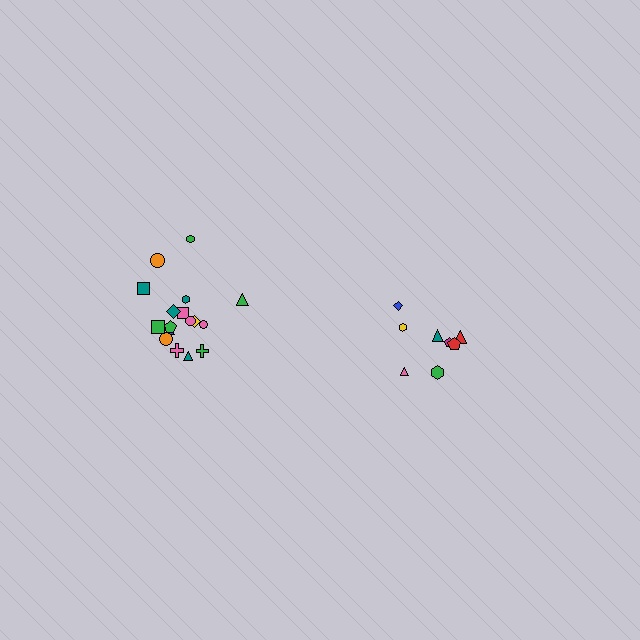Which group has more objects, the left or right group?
The left group.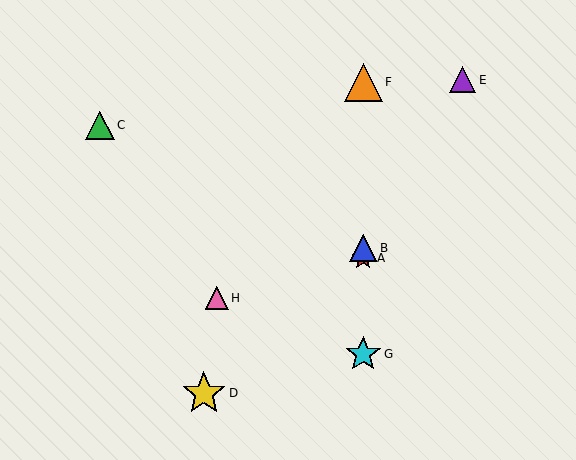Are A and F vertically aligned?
Yes, both are at x≈363.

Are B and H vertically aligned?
No, B is at x≈363 and H is at x≈217.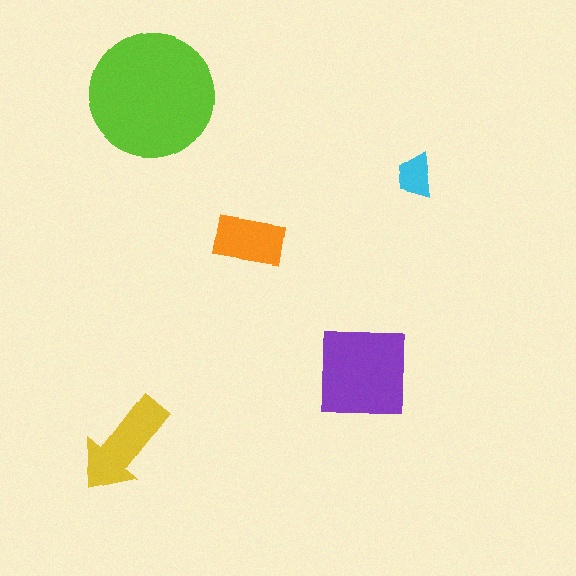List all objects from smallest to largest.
The cyan trapezoid, the orange rectangle, the yellow arrow, the purple square, the lime circle.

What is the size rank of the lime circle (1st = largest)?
1st.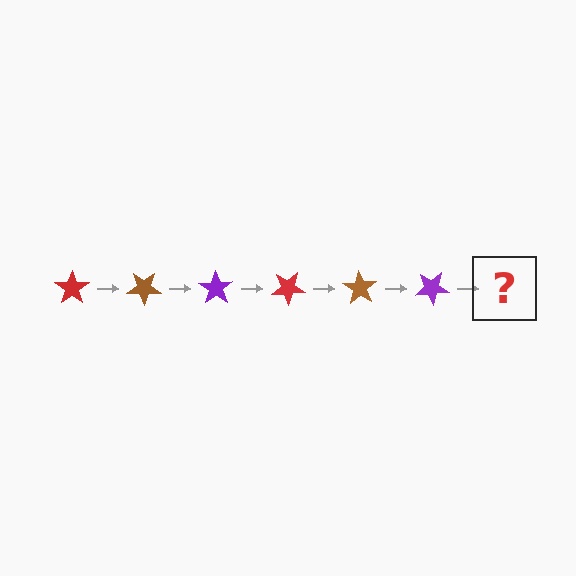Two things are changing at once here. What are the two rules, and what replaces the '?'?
The two rules are that it rotates 35 degrees each step and the color cycles through red, brown, and purple. The '?' should be a red star, rotated 210 degrees from the start.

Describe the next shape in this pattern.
It should be a red star, rotated 210 degrees from the start.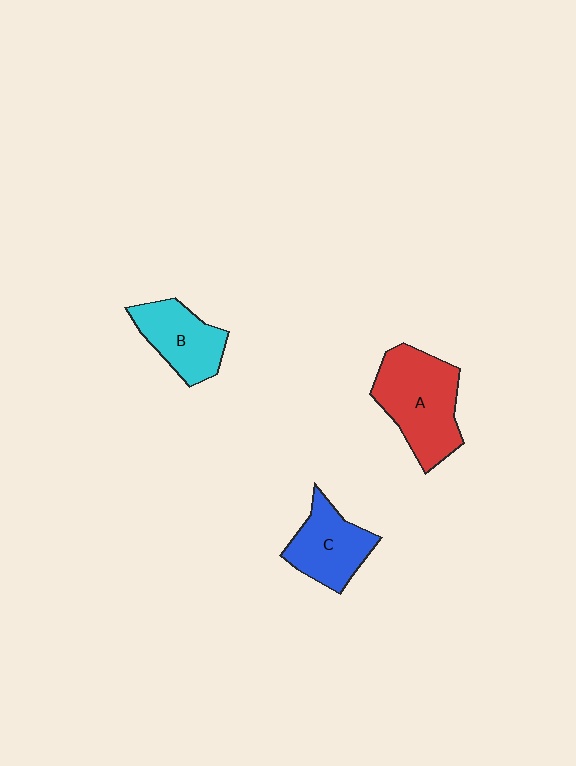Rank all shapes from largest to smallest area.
From largest to smallest: A (red), C (blue), B (cyan).